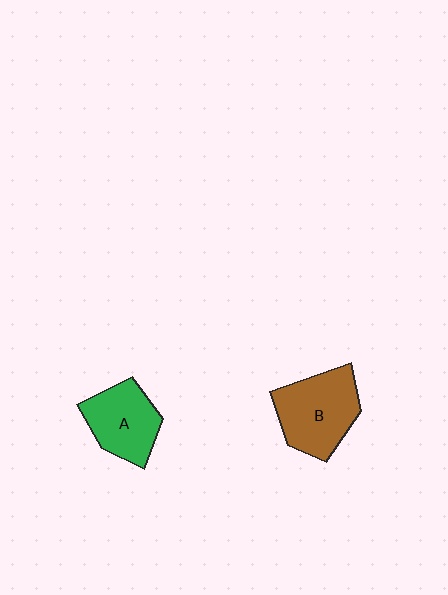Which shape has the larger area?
Shape B (brown).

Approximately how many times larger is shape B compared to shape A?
Approximately 1.2 times.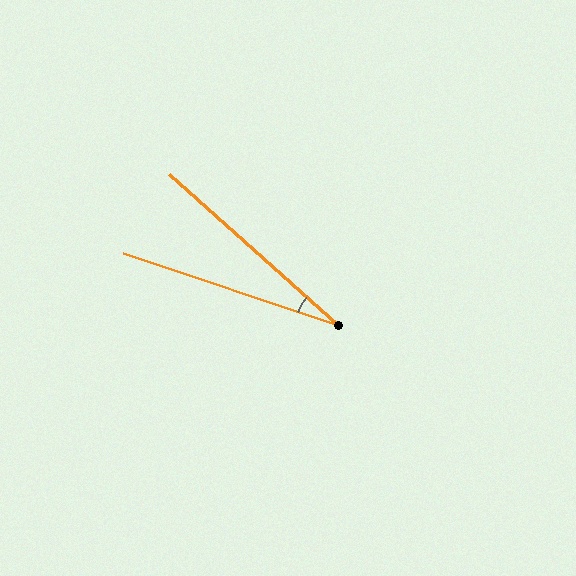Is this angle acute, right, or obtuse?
It is acute.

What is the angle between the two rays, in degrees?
Approximately 23 degrees.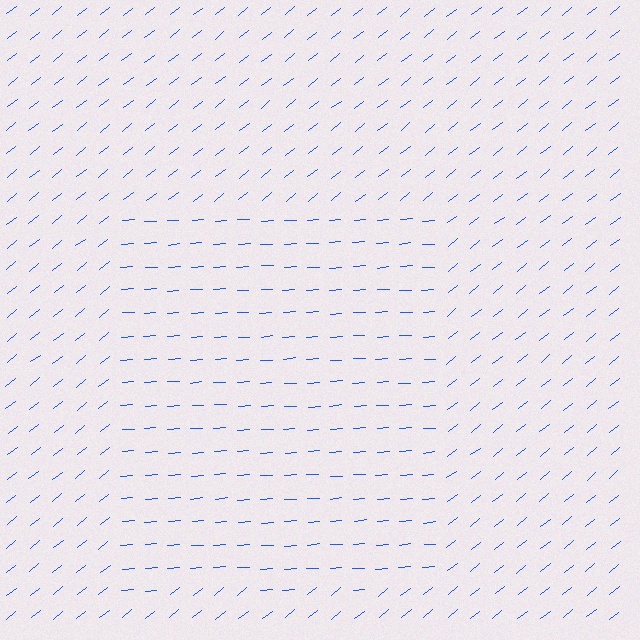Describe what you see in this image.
The image is filled with small blue line segments. A rectangle region in the image has lines oriented differently from the surrounding lines, creating a visible texture boundary.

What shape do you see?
I see a rectangle.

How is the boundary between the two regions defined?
The boundary is defined purely by a change in line orientation (approximately 34 degrees difference). All lines are the same color and thickness.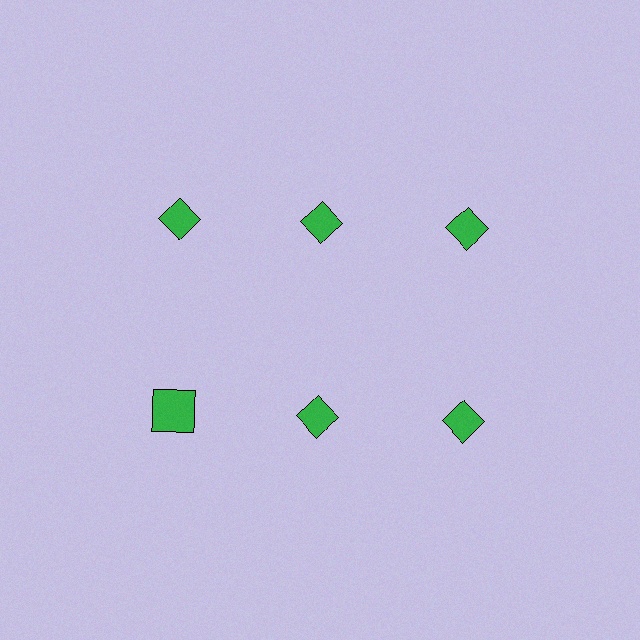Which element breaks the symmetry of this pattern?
The green square in the second row, leftmost column breaks the symmetry. All other shapes are green diamonds.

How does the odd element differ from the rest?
It has a different shape: square instead of diamond.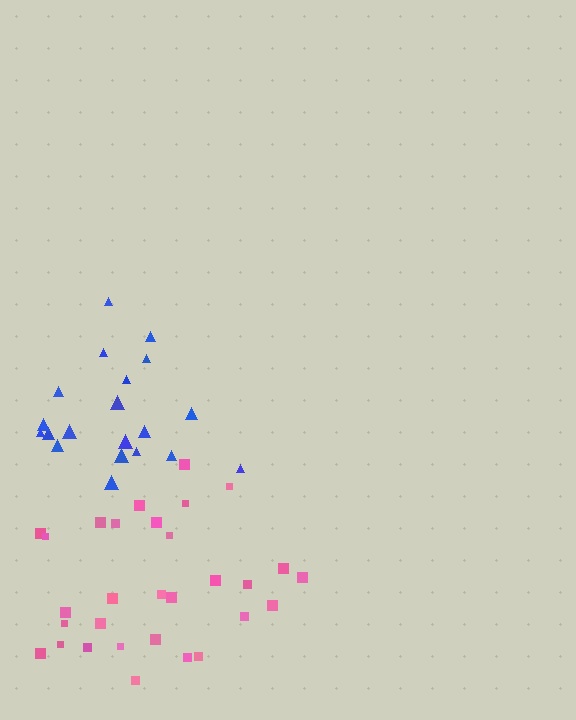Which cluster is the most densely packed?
Blue.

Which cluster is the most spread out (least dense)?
Pink.